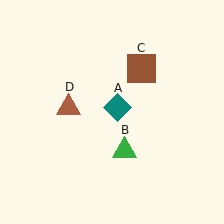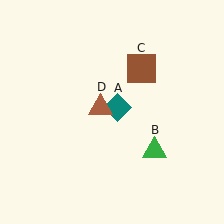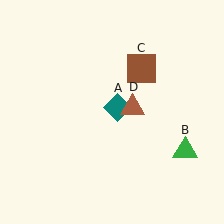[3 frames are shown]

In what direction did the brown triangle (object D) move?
The brown triangle (object D) moved right.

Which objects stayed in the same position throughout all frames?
Teal diamond (object A) and brown square (object C) remained stationary.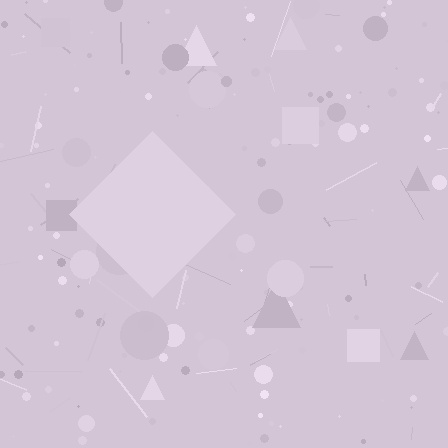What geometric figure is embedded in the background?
A diamond is embedded in the background.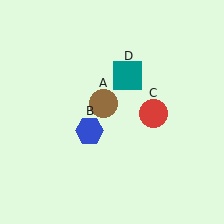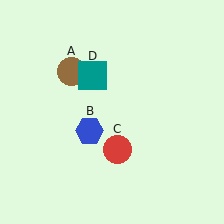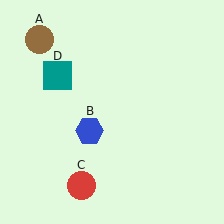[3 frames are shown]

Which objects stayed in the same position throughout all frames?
Blue hexagon (object B) remained stationary.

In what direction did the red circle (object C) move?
The red circle (object C) moved down and to the left.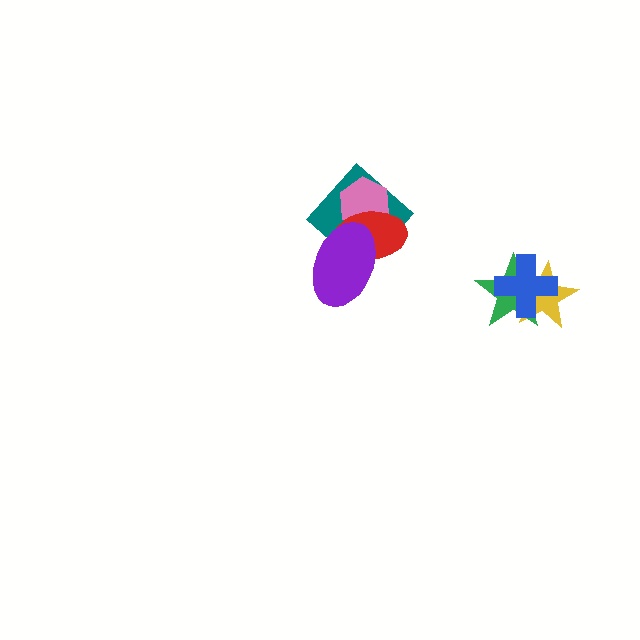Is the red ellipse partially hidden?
Yes, it is partially covered by another shape.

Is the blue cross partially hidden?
No, no other shape covers it.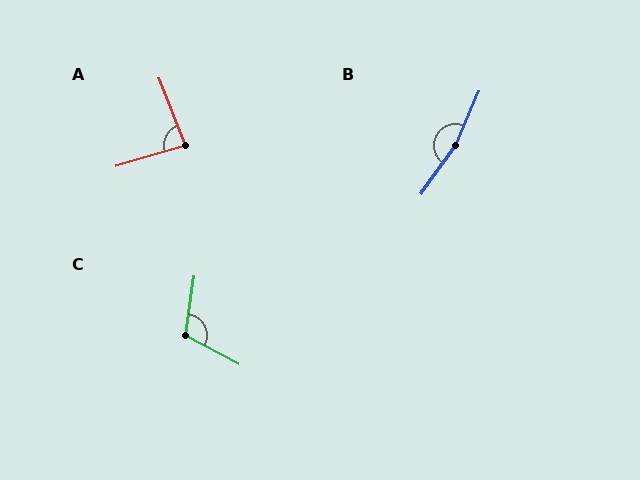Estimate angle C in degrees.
Approximately 110 degrees.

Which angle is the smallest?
A, at approximately 85 degrees.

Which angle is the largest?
B, at approximately 168 degrees.